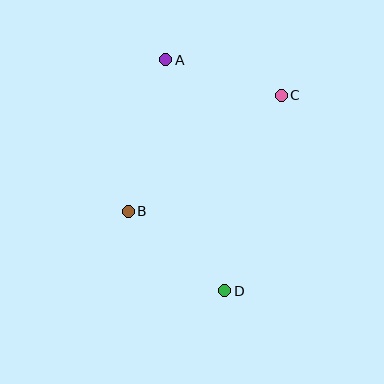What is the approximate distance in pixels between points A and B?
The distance between A and B is approximately 156 pixels.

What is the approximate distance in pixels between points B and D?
The distance between B and D is approximately 125 pixels.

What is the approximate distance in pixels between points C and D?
The distance between C and D is approximately 204 pixels.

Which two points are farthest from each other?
Points A and D are farthest from each other.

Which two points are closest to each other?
Points A and C are closest to each other.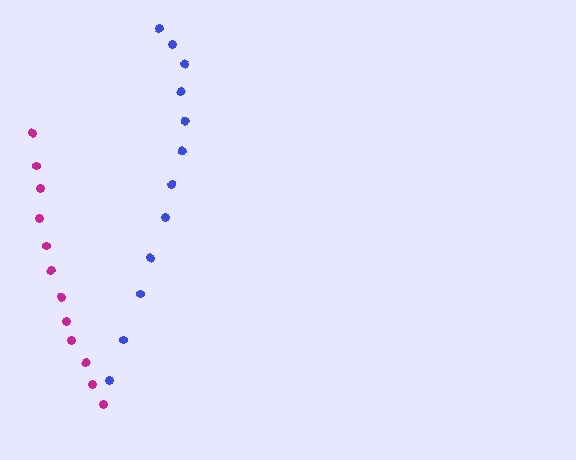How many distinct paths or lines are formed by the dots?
There are 2 distinct paths.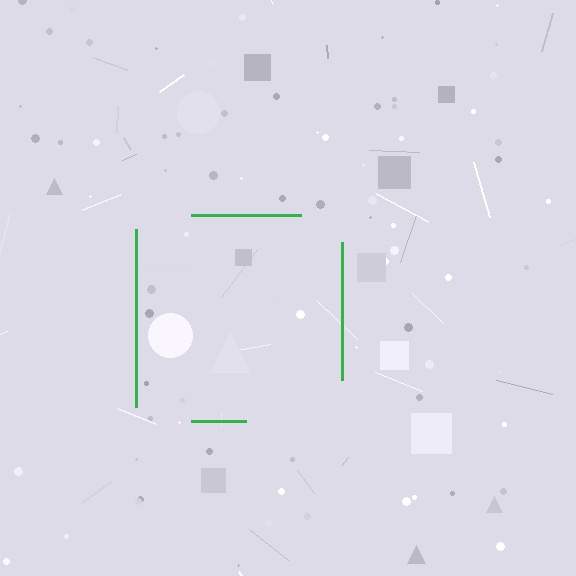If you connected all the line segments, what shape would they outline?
They would outline a square.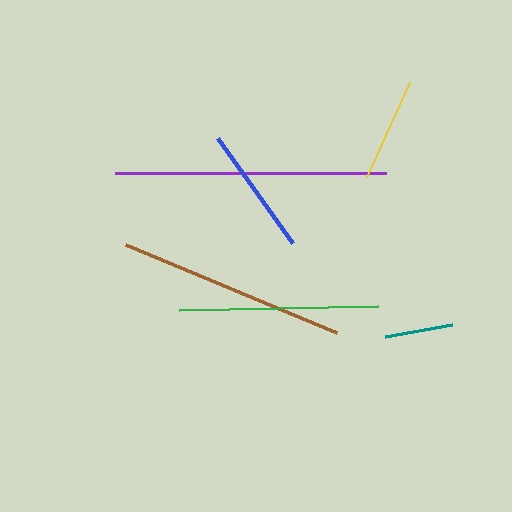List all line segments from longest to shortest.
From longest to shortest: purple, brown, green, blue, yellow, teal.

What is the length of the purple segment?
The purple segment is approximately 271 pixels long.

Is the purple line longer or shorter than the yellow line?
The purple line is longer than the yellow line.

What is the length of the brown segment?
The brown segment is approximately 229 pixels long.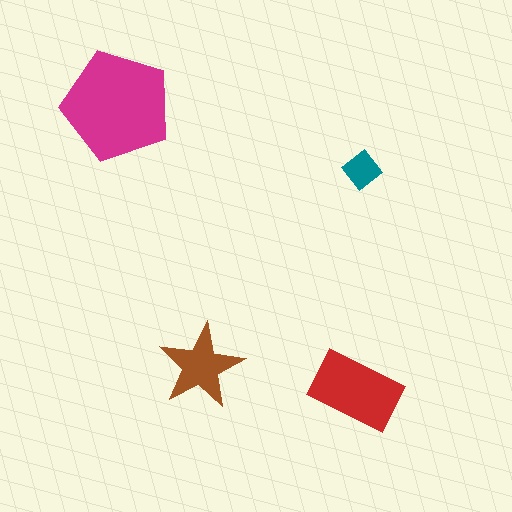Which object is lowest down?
The red rectangle is bottommost.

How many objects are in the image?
There are 4 objects in the image.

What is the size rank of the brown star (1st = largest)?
3rd.